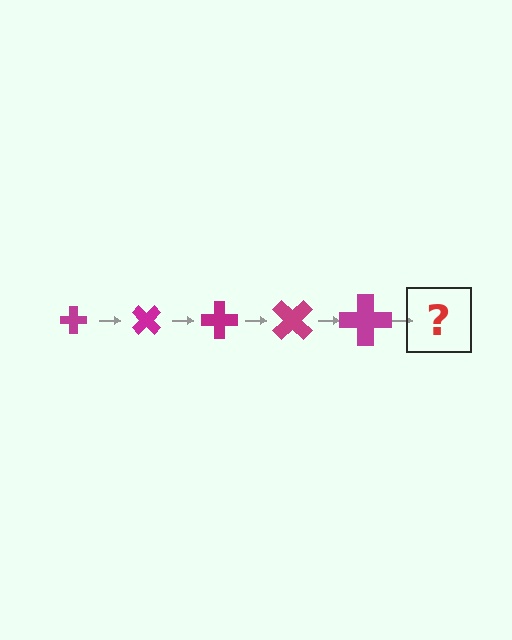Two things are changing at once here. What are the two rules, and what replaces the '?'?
The two rules are that the cross grows larger each step and it rotates 45 degrees each step. The '?' should be a cross, larger than the previous one and rotated 225 degrees from the start.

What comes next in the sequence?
The next element should be a cross, larger than the previous one and rotated 225 degrees from the start.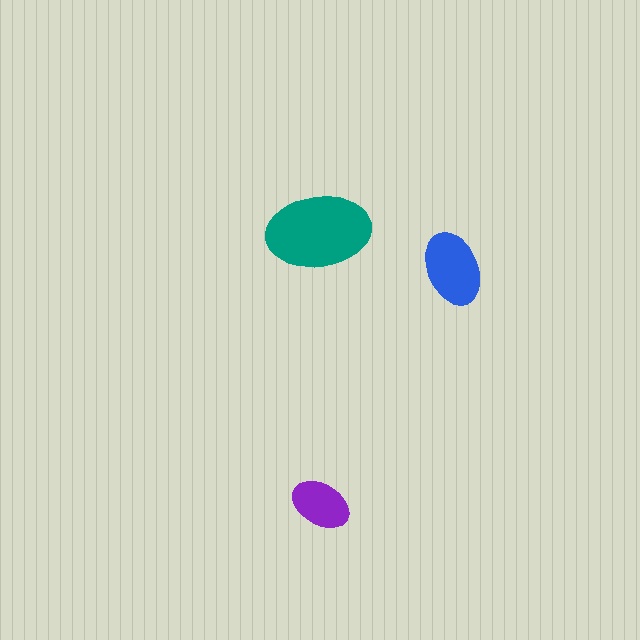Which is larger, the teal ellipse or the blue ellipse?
The teal one.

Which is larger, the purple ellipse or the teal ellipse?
The teal one.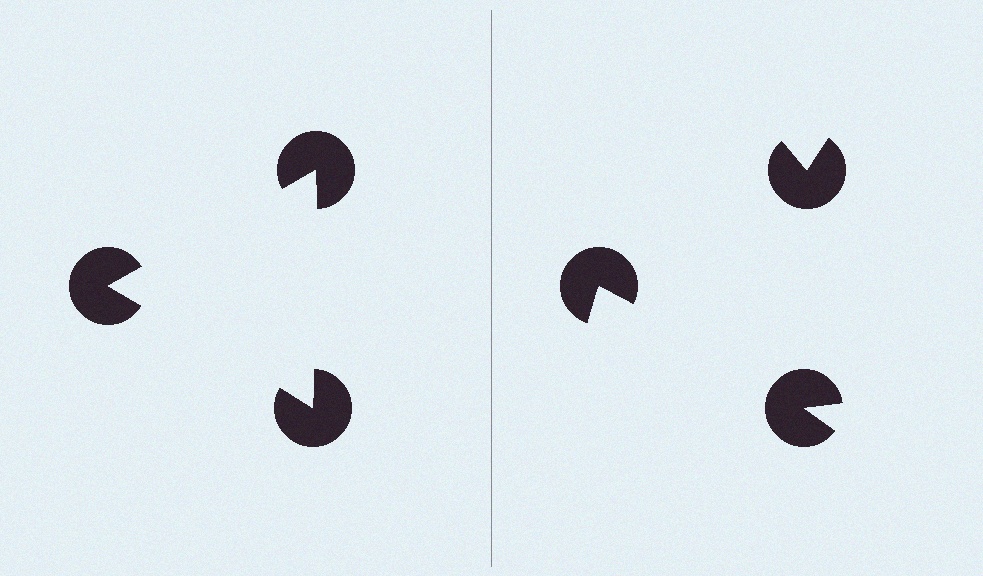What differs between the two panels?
The pac-man discs are positioned identically on both sides; only the wedge orientations differ. On the left they align to a triangle; on the right they are misaligned.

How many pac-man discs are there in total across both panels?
6 — 3 on each side.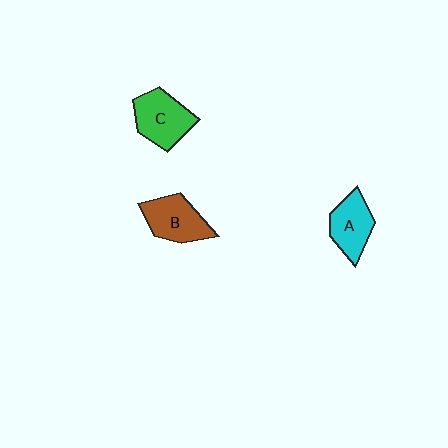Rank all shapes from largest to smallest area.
From largest to smallest: C (green), B (brown), A (cyan).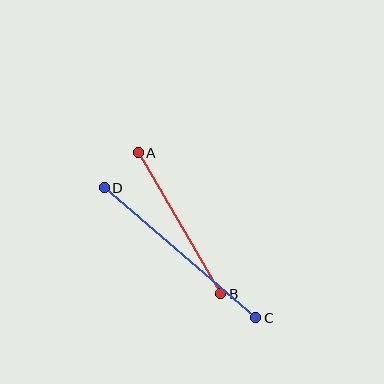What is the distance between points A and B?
The distance is approximately 163 pixels.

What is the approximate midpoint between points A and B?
The midpoint is at approximately (180, 223) pixels.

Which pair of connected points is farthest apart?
Points C and D are farthest apart.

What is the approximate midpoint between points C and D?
The midpoint is at approximately (180, 253) pixels.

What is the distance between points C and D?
The distance is approximately 200 pixels.